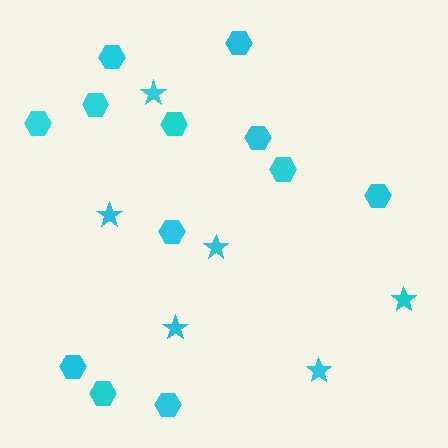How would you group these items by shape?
There are 2 groups: one group of stars (6) and one group of hexagons (12).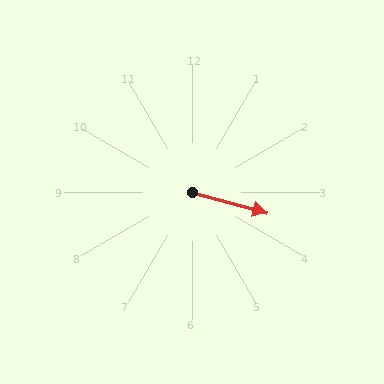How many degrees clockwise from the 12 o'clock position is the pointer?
Approximately 105 degrees.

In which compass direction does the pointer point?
East.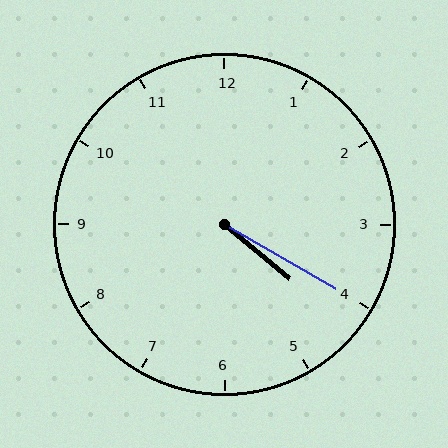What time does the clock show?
4:20.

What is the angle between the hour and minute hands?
Approximately 10 degrees.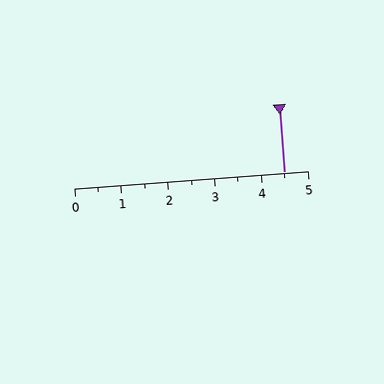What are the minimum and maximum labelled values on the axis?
The axis runs from 0 to 5.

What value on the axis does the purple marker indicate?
The marker indicates approximately 4.5.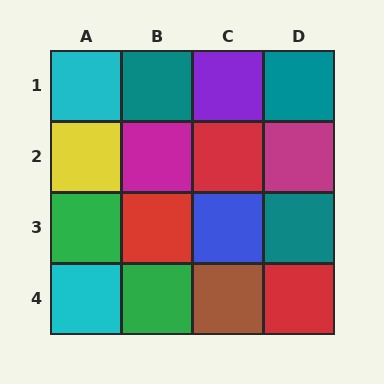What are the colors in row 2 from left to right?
Yellow, magenta, red, magenta.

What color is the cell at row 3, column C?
Blue.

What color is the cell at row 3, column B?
Red.